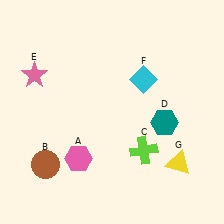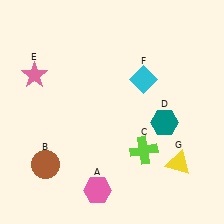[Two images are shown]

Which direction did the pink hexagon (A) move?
The pink hexagon (A) moved down.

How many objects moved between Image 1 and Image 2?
1 object moved between the two images.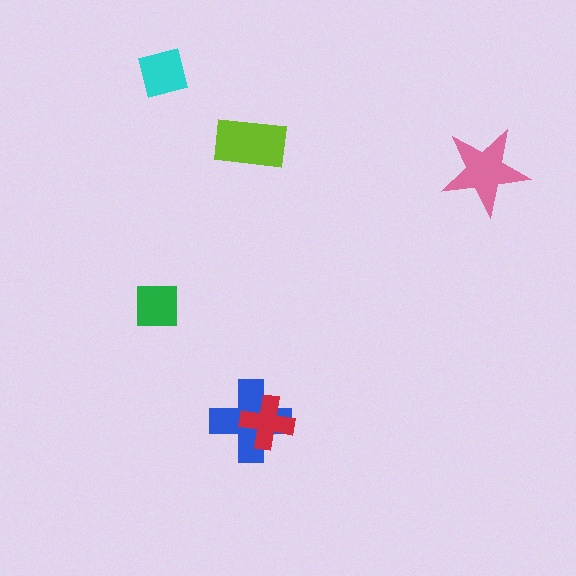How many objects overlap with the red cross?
1 object overlaps with the red cross.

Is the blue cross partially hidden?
Yes, it is partially covered by another shape.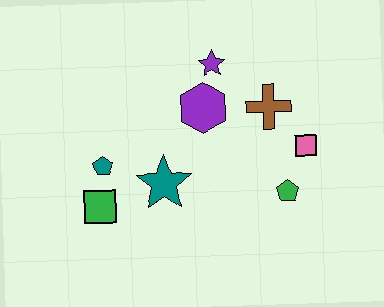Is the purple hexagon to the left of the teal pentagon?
No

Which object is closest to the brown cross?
The pink square is closest to the brown cross.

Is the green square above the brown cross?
No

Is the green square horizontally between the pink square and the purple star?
No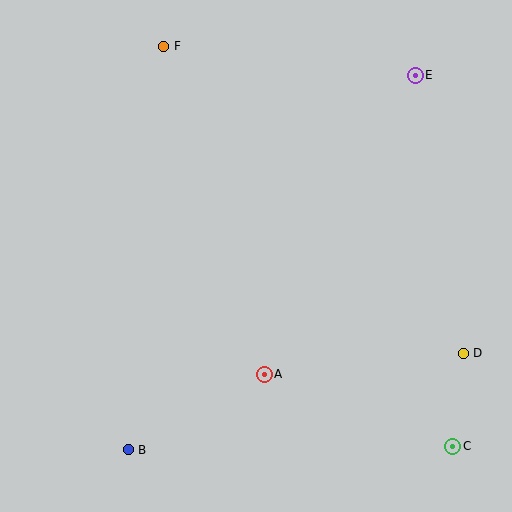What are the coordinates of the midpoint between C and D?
The midpoint between C and D is at (458, 400).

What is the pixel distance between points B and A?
The distance between B and A is 156 pixels.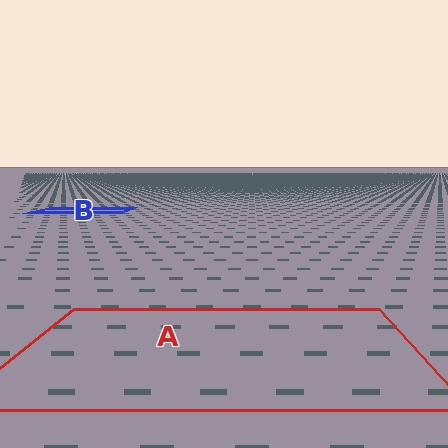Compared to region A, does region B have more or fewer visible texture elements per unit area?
Region B has more texture elements per unit area — they are packed more densely because it is farther away.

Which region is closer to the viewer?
Region A is closer. The texture elements there are larger and more spread out.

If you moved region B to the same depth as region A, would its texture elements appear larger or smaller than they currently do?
They would appear larger. At a closer depth, the same texture elements are projected at a bigger on-screen size.